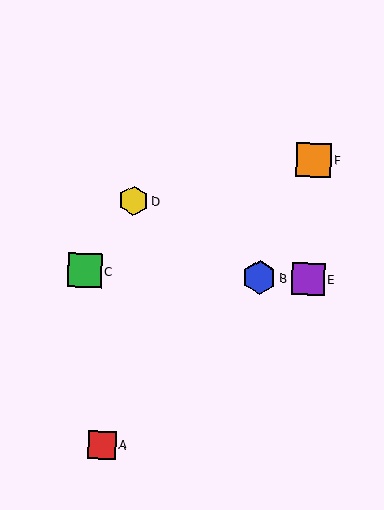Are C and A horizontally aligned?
No, C is at y≈271 and A is at y≈445.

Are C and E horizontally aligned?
Yes, both are at y≈271.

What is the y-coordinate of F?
Object F is at y≈160.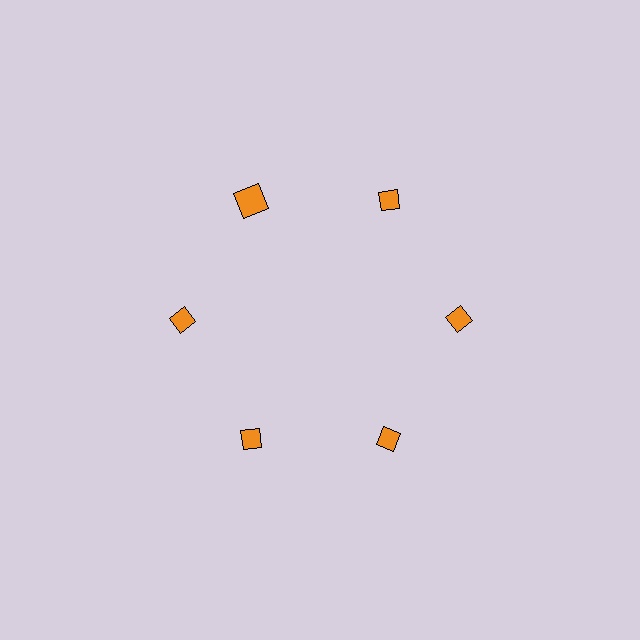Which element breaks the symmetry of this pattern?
The orange square at roughly the 11 o'clock position breaks the symmetry. All other shapes are orange diamonds.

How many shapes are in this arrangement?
There are 6 shapes arranged in a ring pattern.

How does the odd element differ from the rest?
It has a different shape: square instead of diamond.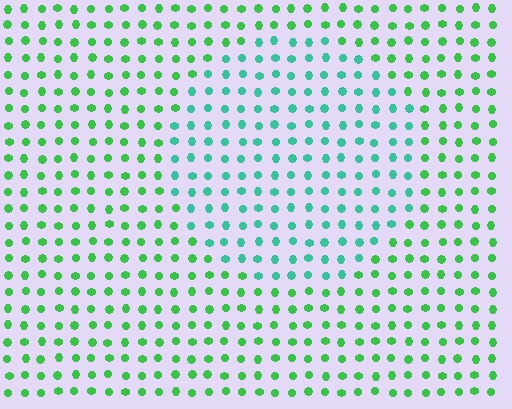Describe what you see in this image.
The image is filled with small green elements in a uniform arrangement. A circle-shaped region is visible where the elements are tinted to a slightly different hue, forming a subtle color boundary.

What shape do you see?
I see a circle.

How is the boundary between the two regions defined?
The boundary is defined purely by a slight shift in hue (about 36 degrees). Spacing, size, and orientation are identical on both sides.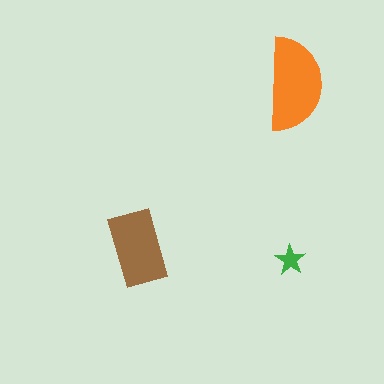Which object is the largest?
The orange semicircle.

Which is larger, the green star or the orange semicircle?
The orange semicircle.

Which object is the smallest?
The green star.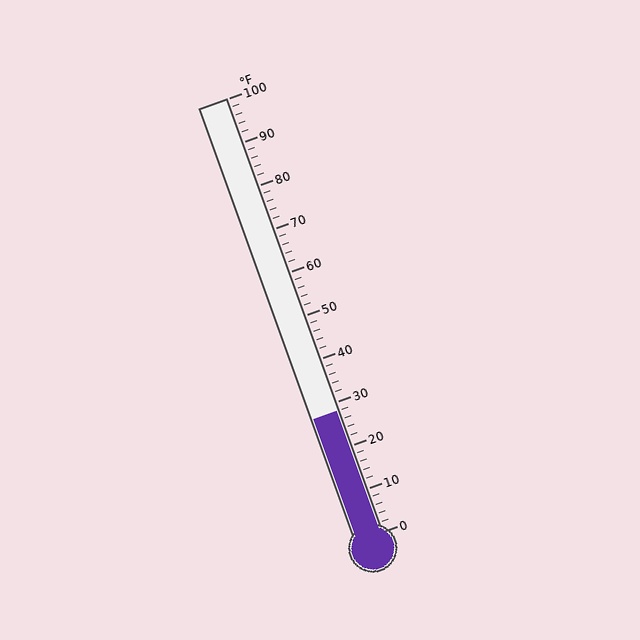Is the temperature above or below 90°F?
The temperature is below 90°F.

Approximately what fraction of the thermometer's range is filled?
The thermometer is filled to approximately 30% of its range.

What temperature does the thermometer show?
The thermometer shows approximately 28°F.